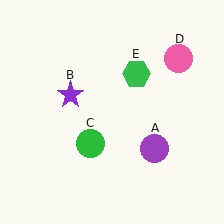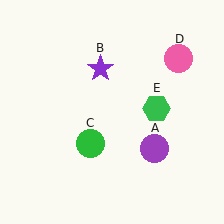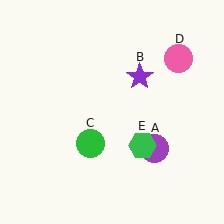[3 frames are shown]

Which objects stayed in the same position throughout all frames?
Purple circle (object A) and green circle (object C) and pink circle (object D) remained stationary.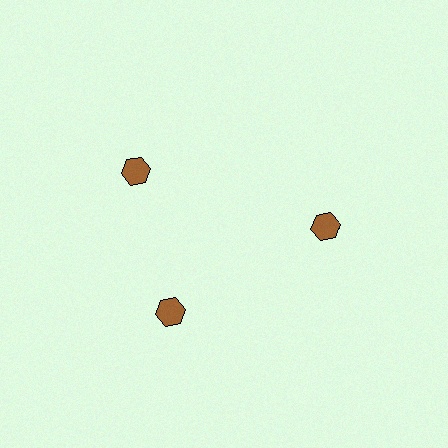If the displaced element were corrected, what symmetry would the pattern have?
It would have 3-fold rotational symmetry — the pattern would map onto itself every 120 degrees.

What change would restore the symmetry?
The symmetry would be restored by rotating it back into even spacing with its neighbors so that all 3 hexagons sit at equal angles and equal distance from the center.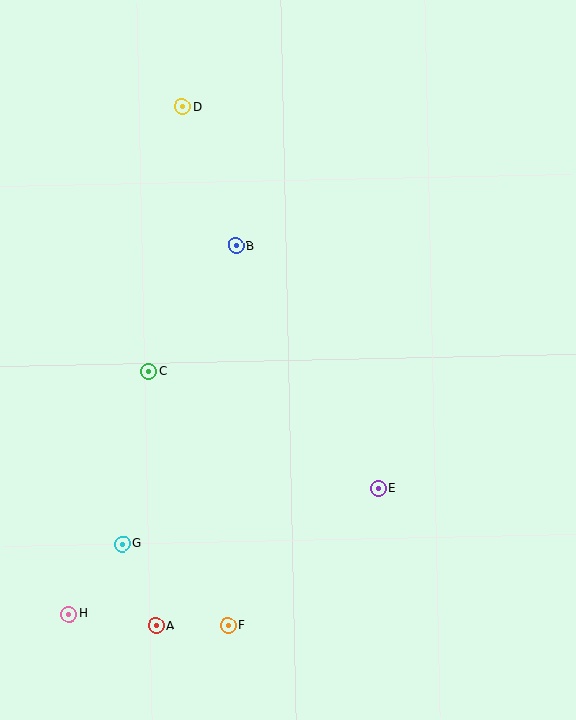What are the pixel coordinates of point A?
Point A is at (156, 625).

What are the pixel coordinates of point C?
Point C is at (149, 371).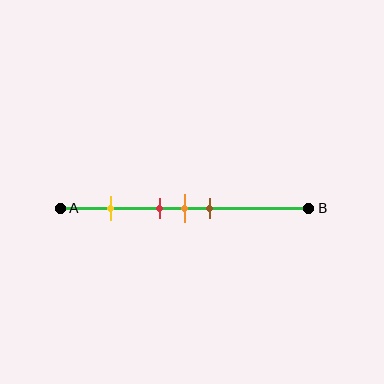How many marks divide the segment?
There are 4 marks dividing the segment.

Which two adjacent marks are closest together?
The red and orange marks are the closest adjacent pair.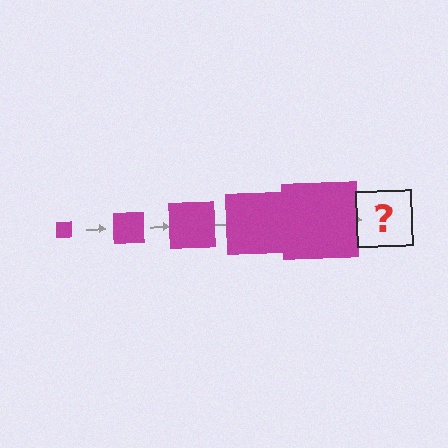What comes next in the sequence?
The next element should be a magenta square, larger than the previous one.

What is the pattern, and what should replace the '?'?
The pattern is that the square gets progressively larger each step. The '?' should be a magenta square, larger than the previous one.